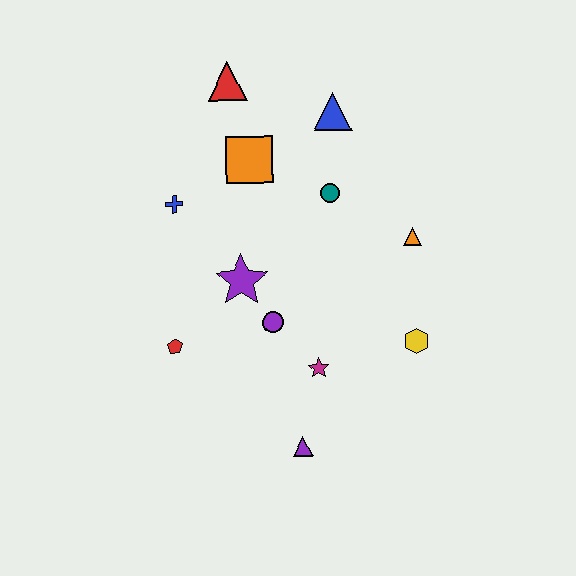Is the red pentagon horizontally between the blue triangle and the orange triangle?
No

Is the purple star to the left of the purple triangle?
Yes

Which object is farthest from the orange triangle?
The red pentagon is farthest from the orange triangle.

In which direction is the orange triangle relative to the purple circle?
The orange triangle is to the right of the purple circle.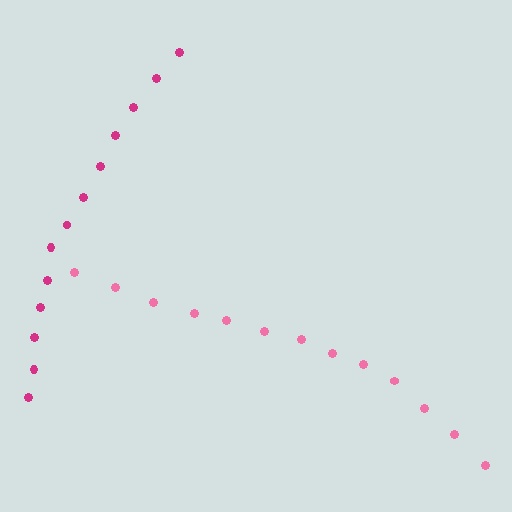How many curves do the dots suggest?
There are 2 distinct paths.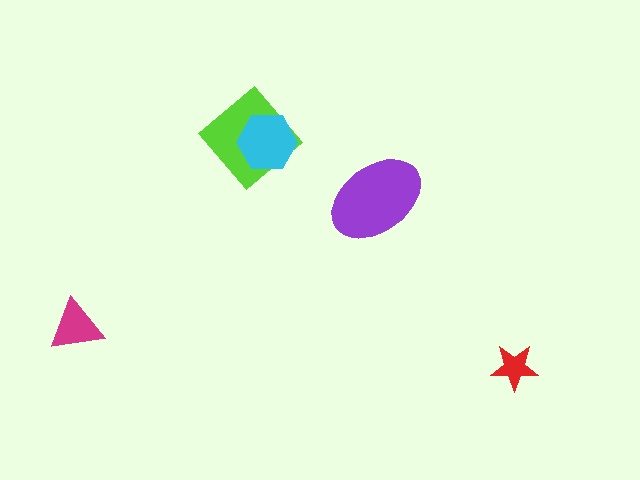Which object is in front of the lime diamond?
The cyan hexagon is in front of the lime diamond.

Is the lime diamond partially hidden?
Yes, it is partially covered by another shape.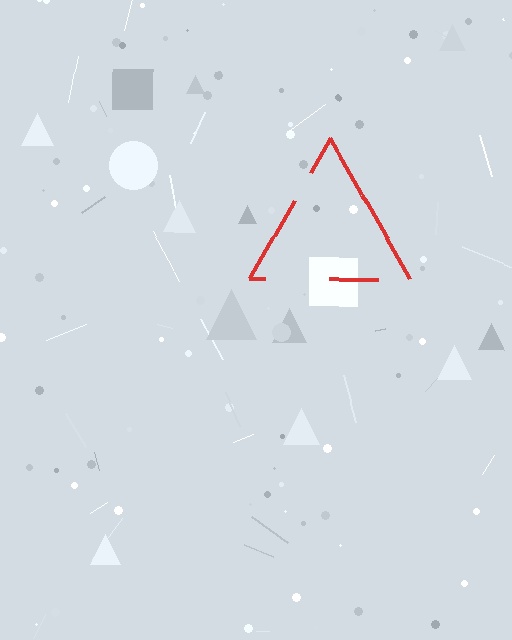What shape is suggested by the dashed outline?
The dashed outline suggests a triangle.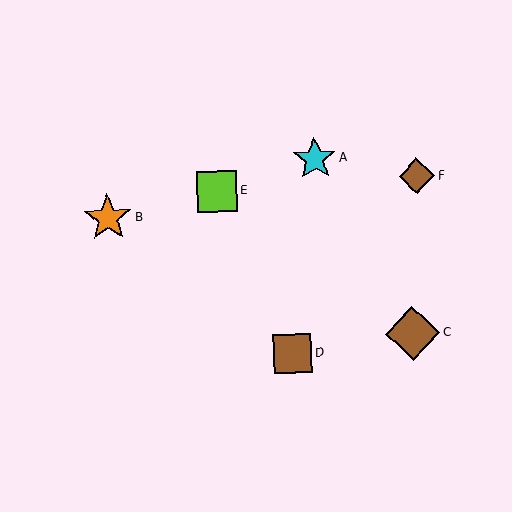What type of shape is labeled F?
Shape F is a brown diamond.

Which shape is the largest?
The brown diamond (labeled C) is the largest.